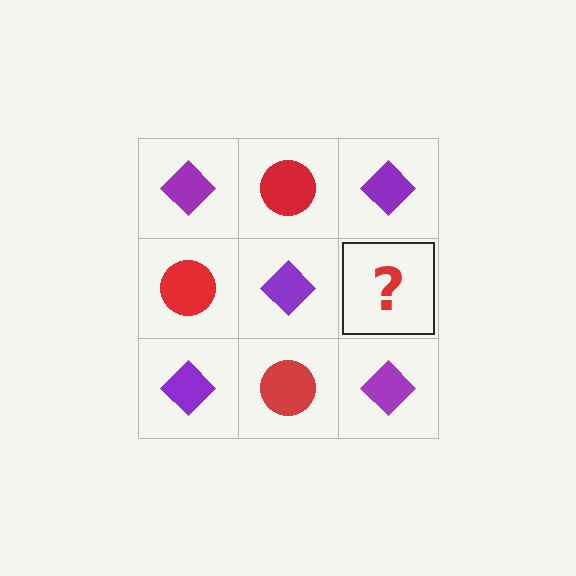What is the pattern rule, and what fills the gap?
The rule is that it alternates purple diamond and red circle in a checkerboard pattern. The gap should be filled with a red circle.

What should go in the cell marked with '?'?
The missing cell should contain a red circle.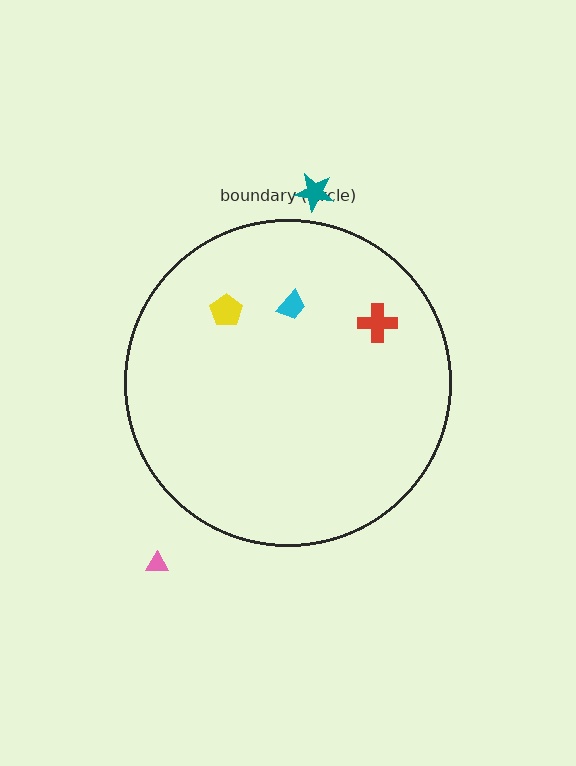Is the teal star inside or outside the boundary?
Outside.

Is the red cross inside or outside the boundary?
Inside.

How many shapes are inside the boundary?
3 inside, 2 outside.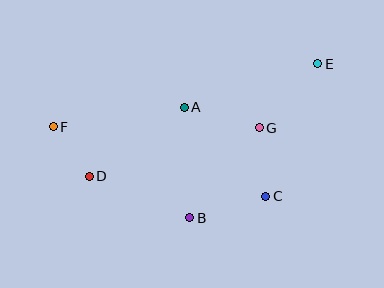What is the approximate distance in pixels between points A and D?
The distance between A and D is approximately 117 pixels.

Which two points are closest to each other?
Points D and F are closest to each other.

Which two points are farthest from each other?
Points E and F are farthest from each other.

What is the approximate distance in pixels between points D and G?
The distance between D and G is approximately 177 pixels.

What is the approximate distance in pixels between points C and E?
The distance between C and E is approximately 143 pixels.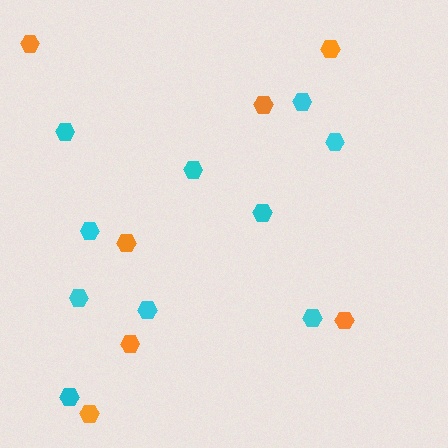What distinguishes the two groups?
There are 2 groups: one group of orange hexagons (7) and one group of cyan hexagons (10).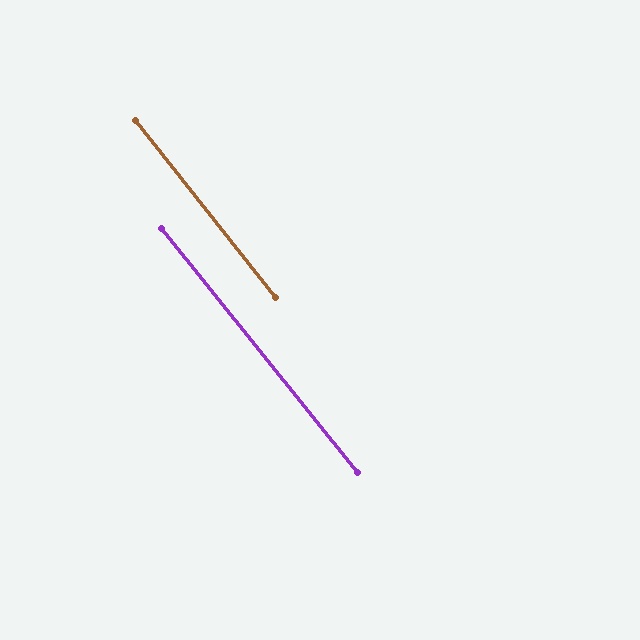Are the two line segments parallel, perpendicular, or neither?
Parallel — their directions differ by only 0.3°.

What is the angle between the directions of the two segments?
Approximately 0 degrees.